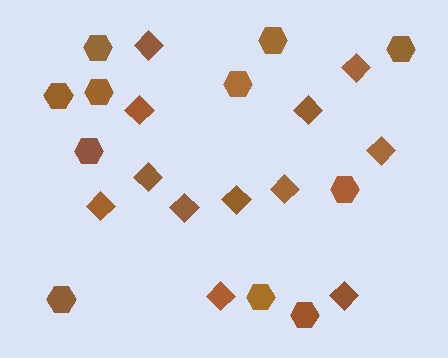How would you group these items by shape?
There are 2 groups: one group of diamonds (12) and one group of hexagons (11).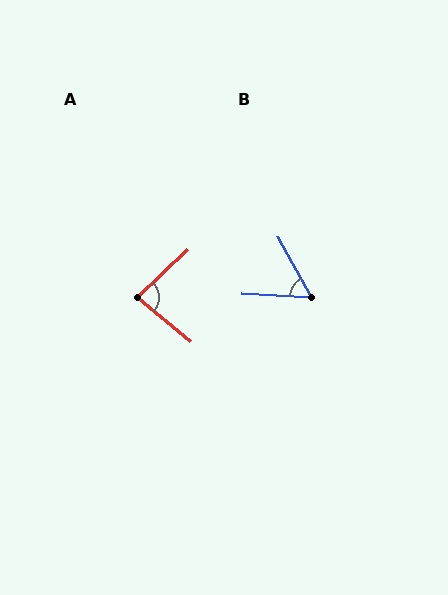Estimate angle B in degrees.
Approximately 58 degrees.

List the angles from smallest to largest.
B (58°), A (83°).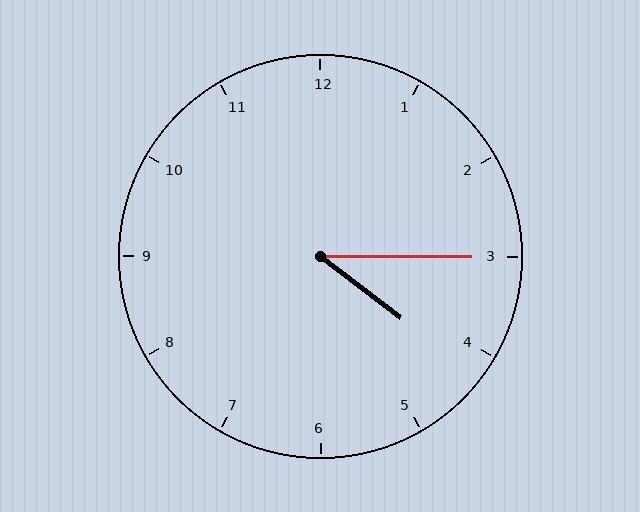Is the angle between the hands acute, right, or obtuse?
It is acute.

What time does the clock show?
4:15.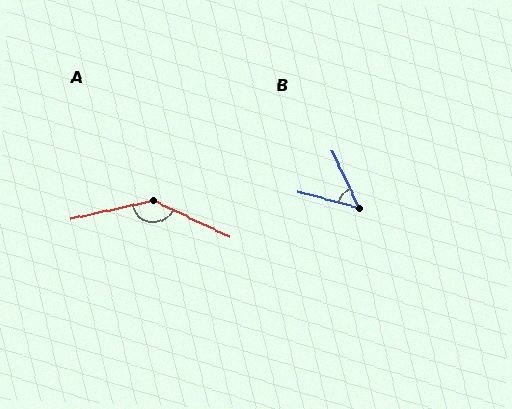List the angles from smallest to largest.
B (49°), A (142°).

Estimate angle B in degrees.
Approximately 49 degrees.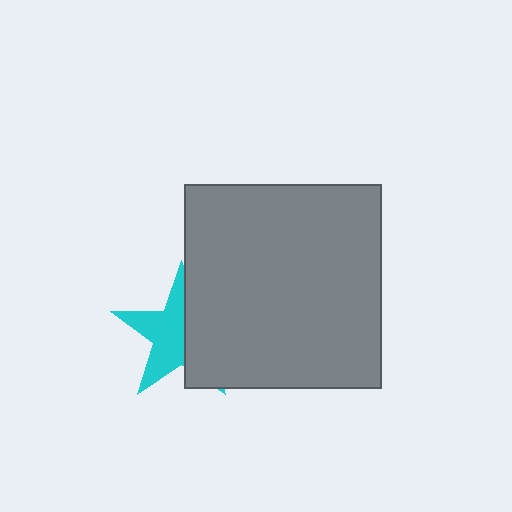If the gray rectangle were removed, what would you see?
You would see the complete cyan star.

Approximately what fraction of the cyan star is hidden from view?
Roughly 47% of the cyan star is hidden behind the gray rectangle.